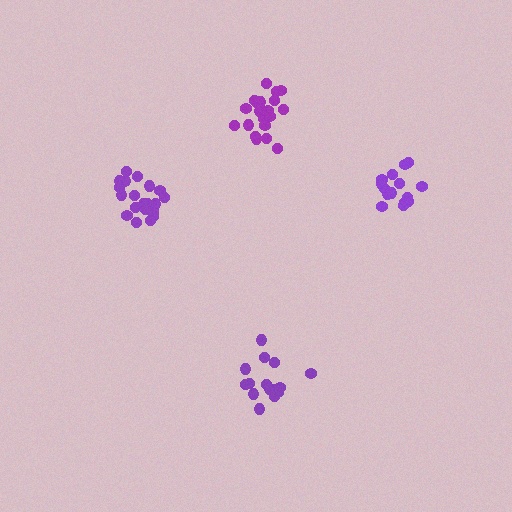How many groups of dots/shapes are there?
There are 4 groups.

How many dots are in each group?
Group 1: 15 dots, Group 2: 20 dots, Group 3: 21 dots, Group 4: 16 dots (72 total).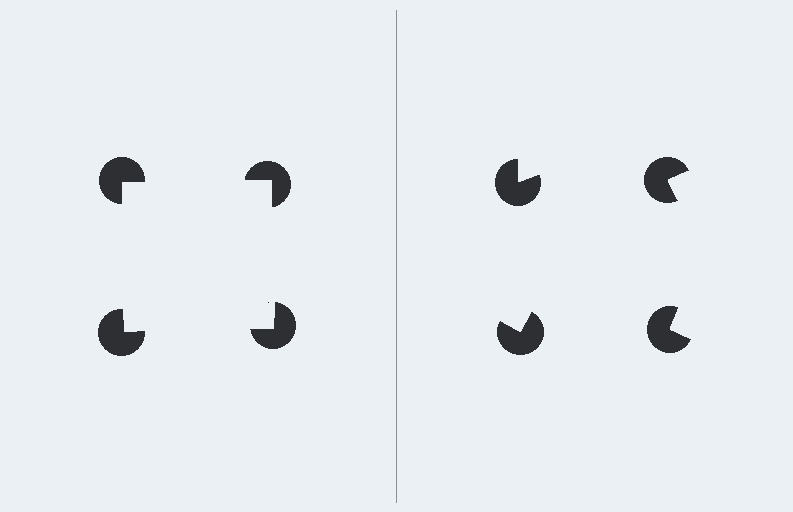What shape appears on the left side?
An illusory square.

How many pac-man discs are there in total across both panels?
8 — 4 on each side.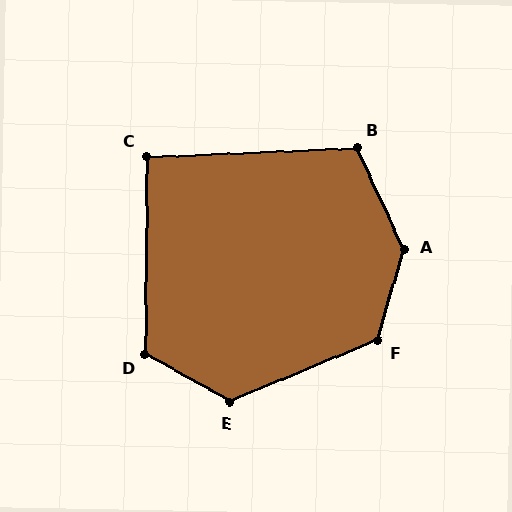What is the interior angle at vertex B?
Approximately 112 degrees (obtuse).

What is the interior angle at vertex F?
Approximately 129 degrees (obtuse).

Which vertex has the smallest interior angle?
C, at approximately 93 degrees.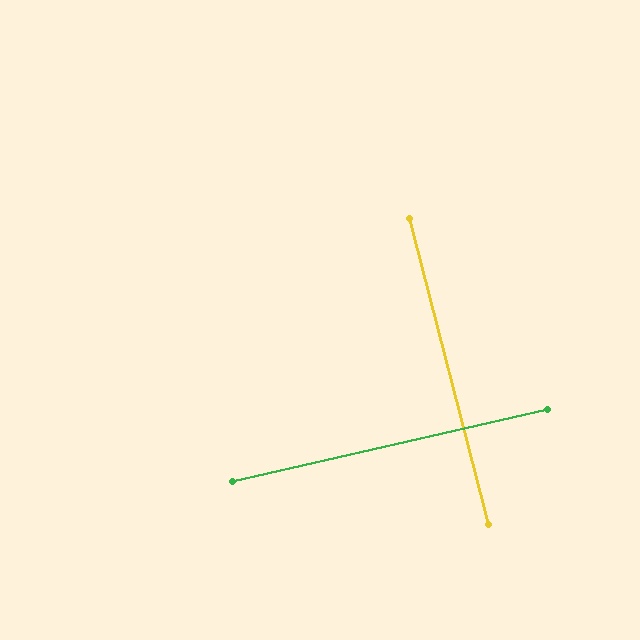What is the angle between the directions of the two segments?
Approximately 88 degrees.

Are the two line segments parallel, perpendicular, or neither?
Perpendicular — they meet at approximately 88°.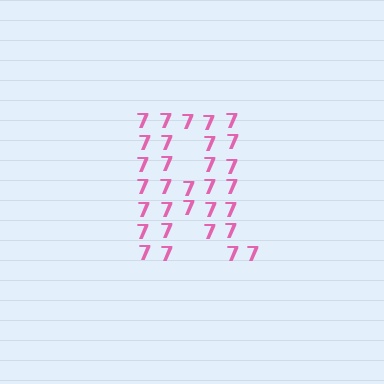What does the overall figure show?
The overall figure shows the letter R.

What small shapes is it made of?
It is made of small digit 7's.